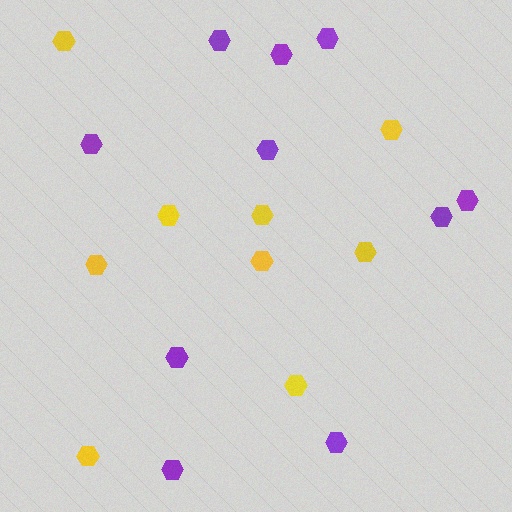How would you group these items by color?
There are 2 groups: one group of purple hexagons (10) and one group of yellow hexagons (9).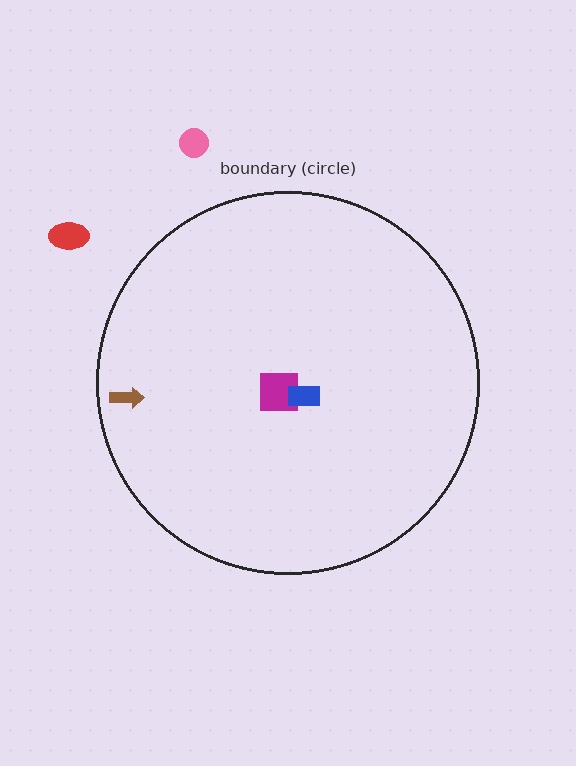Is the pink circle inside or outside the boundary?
Outside.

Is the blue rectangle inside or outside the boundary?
Inside.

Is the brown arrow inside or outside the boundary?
Inside.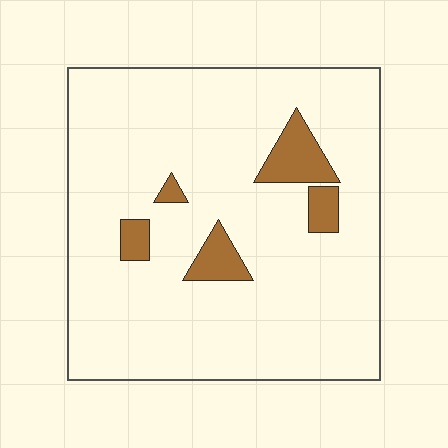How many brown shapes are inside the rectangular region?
5.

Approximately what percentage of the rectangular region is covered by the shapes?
Approximately 10%.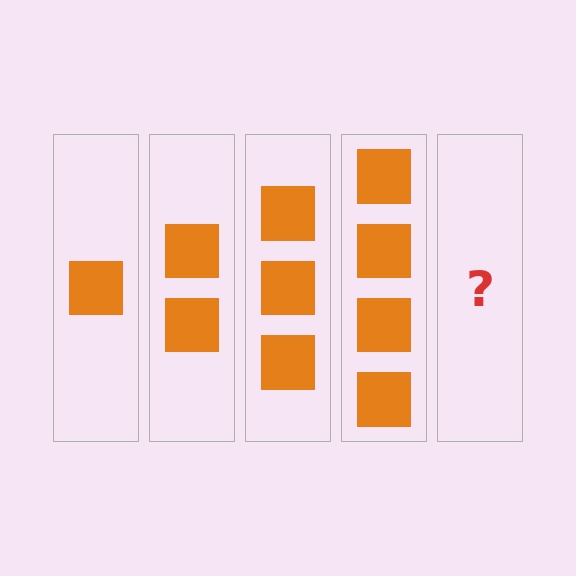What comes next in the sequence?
The next element should be 5 squares.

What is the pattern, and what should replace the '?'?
The pattern is that each step adds one more square. The '?' should be 5 squares.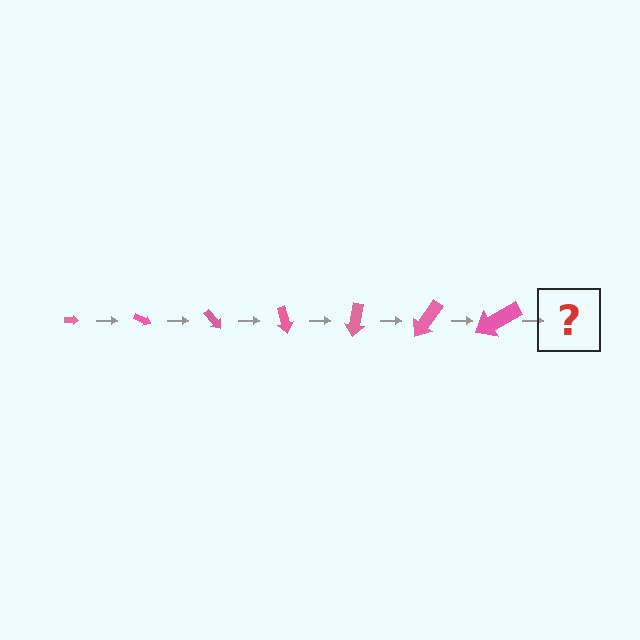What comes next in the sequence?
The next element should be an arrow, larger than the previous one and rotated 175 degrees from the start.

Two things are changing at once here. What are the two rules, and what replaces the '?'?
The two rules are that the arrow grows larger each step and it rotates 25 degrees each step. The '?' should be an arrow, larger than the previous one and rotated 175 degrees from the start.